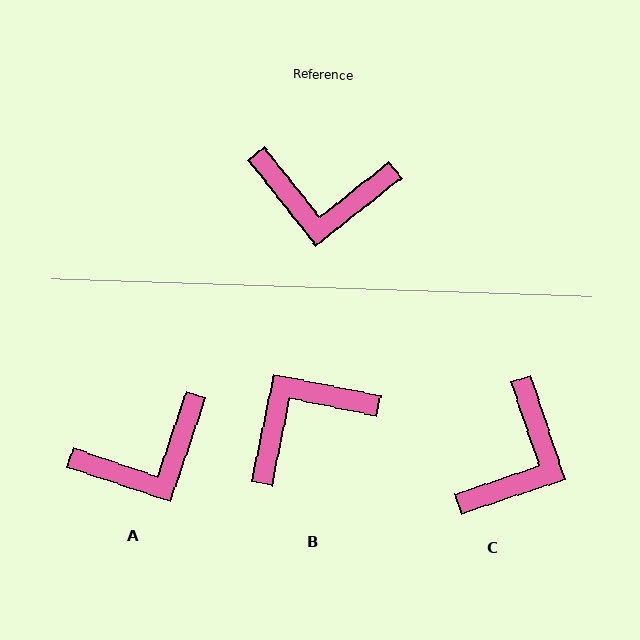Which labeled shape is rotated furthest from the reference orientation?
B, about 140 degrees away.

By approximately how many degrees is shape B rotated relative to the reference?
Approximately 140 degrees clockwise.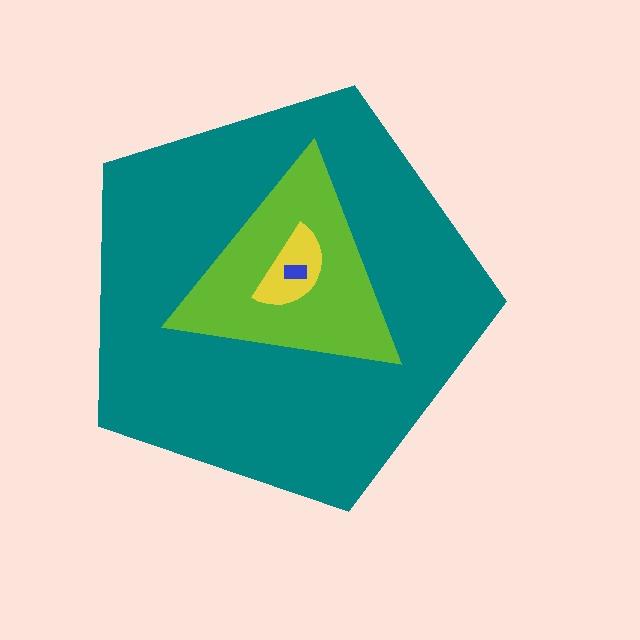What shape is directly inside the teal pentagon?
The lime triangle.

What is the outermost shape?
The teal pentagon.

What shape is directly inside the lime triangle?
The yellow semicircle.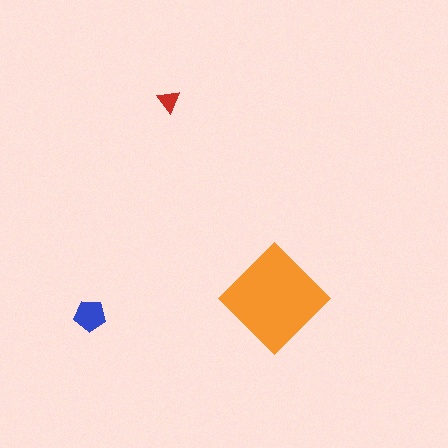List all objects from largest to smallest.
The orange diamond, the blue pentagon, the red triangle.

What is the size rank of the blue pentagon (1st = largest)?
2nd.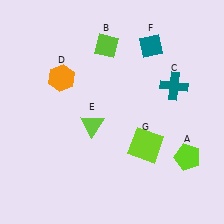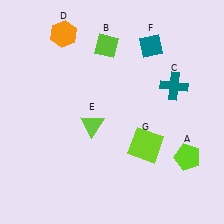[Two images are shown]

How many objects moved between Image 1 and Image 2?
1 object moved between the two images.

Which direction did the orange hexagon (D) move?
The orange hexagon (D) moved up.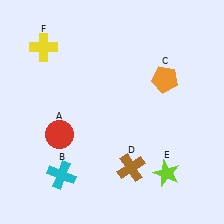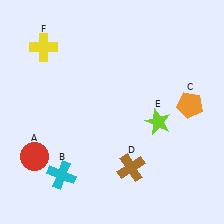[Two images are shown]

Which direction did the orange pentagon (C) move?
The orange pentagon (C) moved down.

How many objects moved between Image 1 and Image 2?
3 objects moved between the two images.